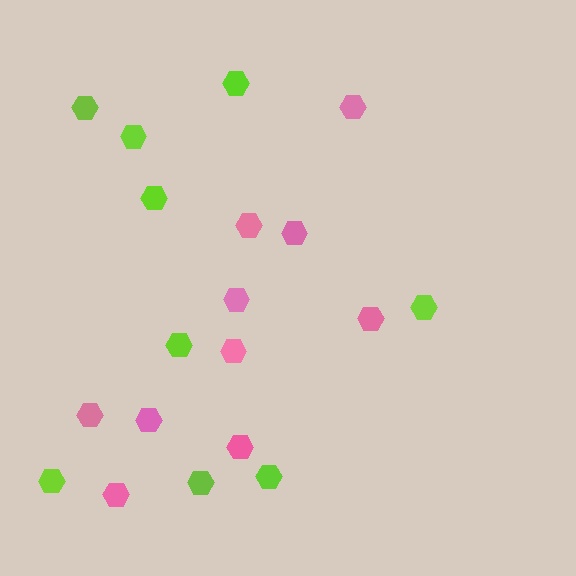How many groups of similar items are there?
There are 2 groups: one group of pink hexagons (10) and one group of lime hexagons (9).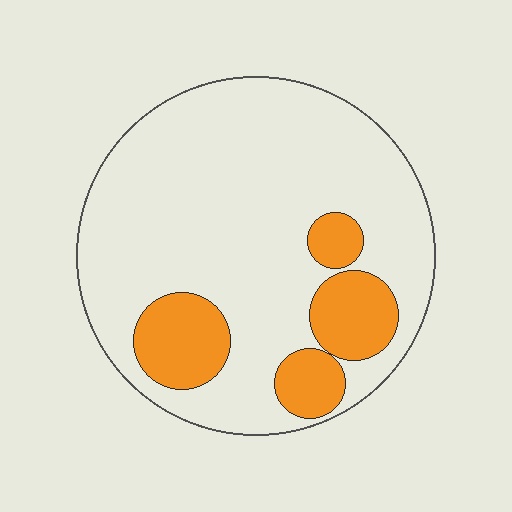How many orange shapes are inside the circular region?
4.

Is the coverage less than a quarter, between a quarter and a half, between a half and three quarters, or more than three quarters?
Less than a quarter.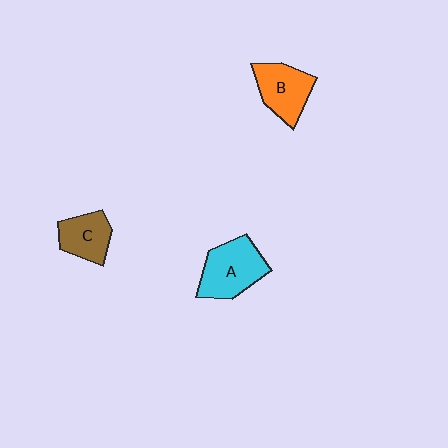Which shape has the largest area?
Shape A (cyan).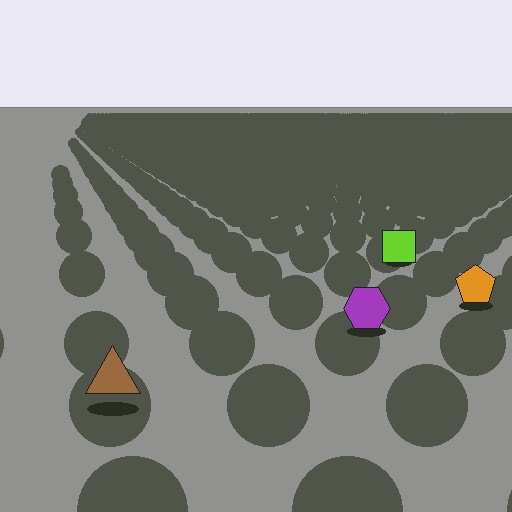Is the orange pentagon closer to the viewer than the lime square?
Yes. The orange pentagon is closer — you can tell from the texture gradient: the ground texture is coarser near it.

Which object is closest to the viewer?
The brown triangle is closest. The texture marks near it are larger and more spread out.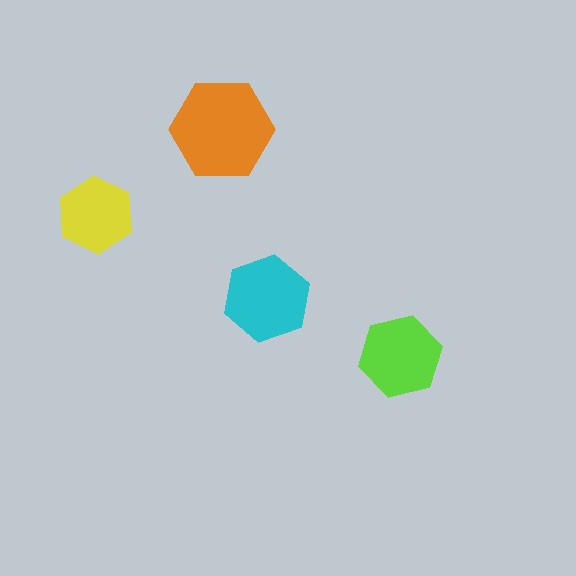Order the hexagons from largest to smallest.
the orange one, the cyan one, the lime one, the yellow one.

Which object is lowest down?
The lime hexagon is bottommost.